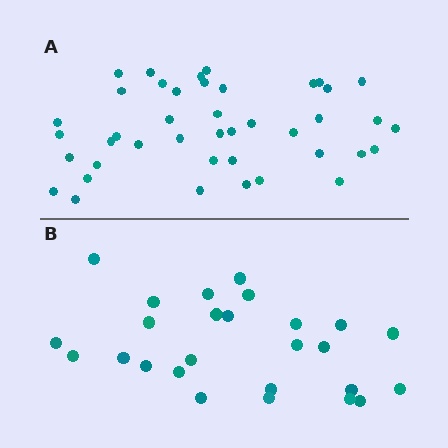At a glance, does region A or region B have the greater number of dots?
Region A (the top region) has more dots.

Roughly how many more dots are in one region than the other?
Region A has approximately 15 more dots than region B.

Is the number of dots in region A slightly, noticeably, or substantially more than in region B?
Region A has substantially more. The ratio is roughly 1.6 to 1.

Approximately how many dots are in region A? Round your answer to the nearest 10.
About 40 dots. (The exact count is 42, which rounds to 40.)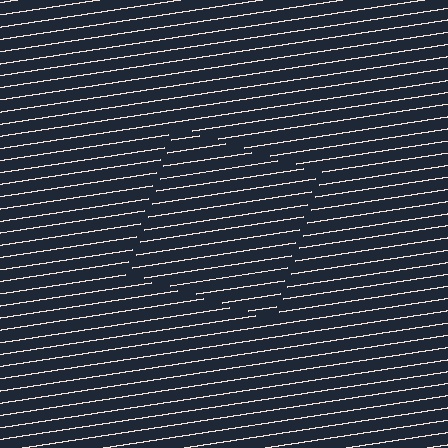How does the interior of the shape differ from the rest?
The interior of the shape contains the same grating, shifted by half a period — the contour is defined by the phase discontinuity where line-ends from the inner and outer gratings abut.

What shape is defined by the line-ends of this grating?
An illusory square. The interior of the shape contains the same grating, shifted by half a period — the contour is defined by the phase discontinuity where line-ends from the inner and outer gratings abut.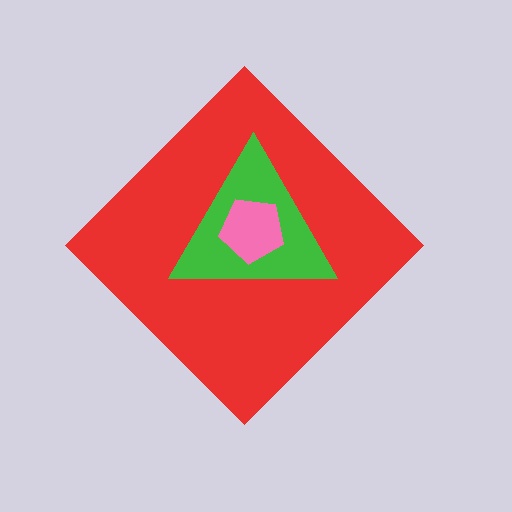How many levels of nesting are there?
3.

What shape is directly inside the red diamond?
The green triangle.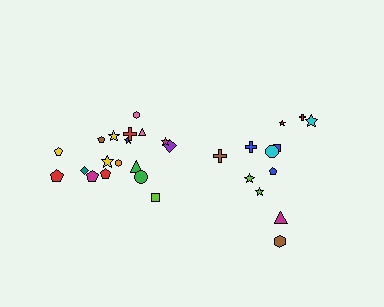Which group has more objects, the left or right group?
The left group.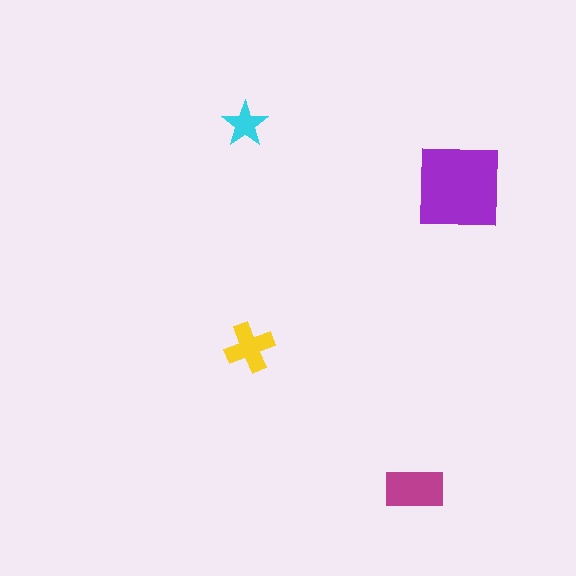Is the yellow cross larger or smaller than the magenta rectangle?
Smaller.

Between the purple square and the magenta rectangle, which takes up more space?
The purple square.